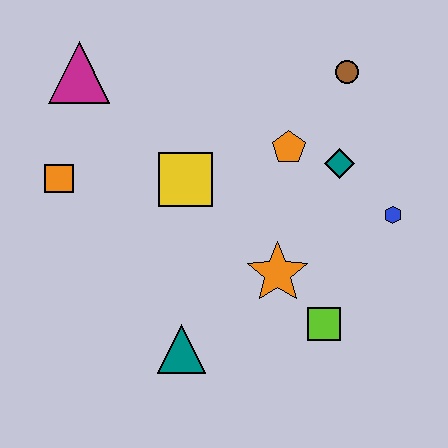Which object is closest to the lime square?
The orange star is closest to the lime square.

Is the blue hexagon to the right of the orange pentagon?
Yes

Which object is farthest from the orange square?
The blue hexagon is farthest from the orange square.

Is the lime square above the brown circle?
No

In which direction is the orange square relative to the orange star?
The orange square is to the left of the orange star.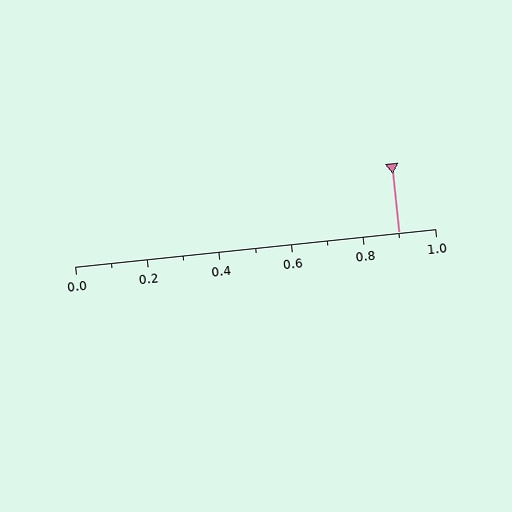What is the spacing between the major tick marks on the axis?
The major ticks are spaced 0.2 apart.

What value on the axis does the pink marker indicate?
The marker indicates approximately 0.9.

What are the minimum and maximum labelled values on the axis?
The axis runs from 0.0 to 1.0.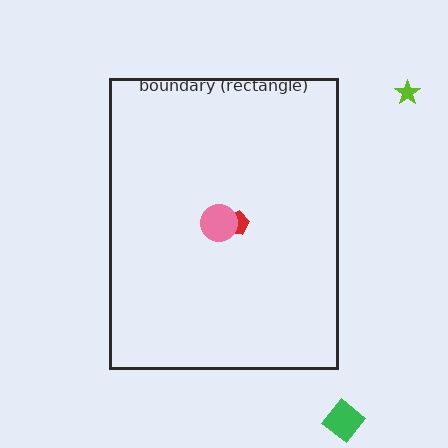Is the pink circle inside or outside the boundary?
Inside.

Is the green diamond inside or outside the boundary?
Outside.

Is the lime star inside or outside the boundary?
Outside.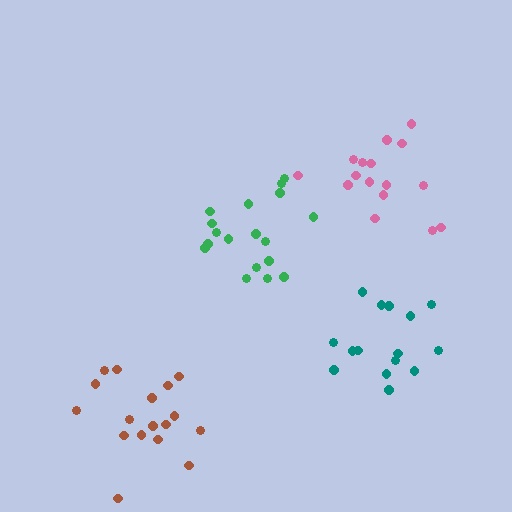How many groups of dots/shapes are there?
There are 4 groups.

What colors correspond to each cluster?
The clusters are colored: green, pink, teal, brown.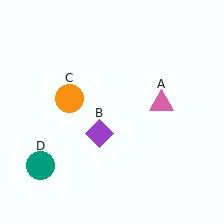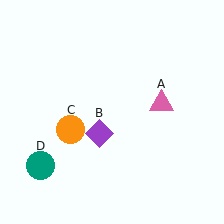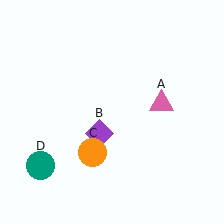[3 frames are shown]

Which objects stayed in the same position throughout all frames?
Pink triangle (object A) and purple diamond (object B) and teal circle (object D) remained stationary.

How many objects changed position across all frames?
1 object changed position: orange circle (object C).